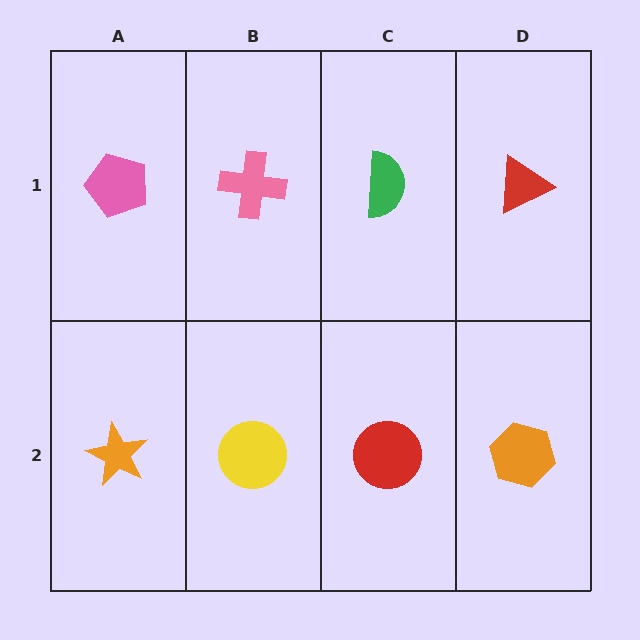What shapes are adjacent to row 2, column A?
A pink pentagon (row 1, column A), a yellow circle (row 2, column B).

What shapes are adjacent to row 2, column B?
A pink cross (row 1, column B), an orange star (row 2, column A), a red circle (row 2, column C).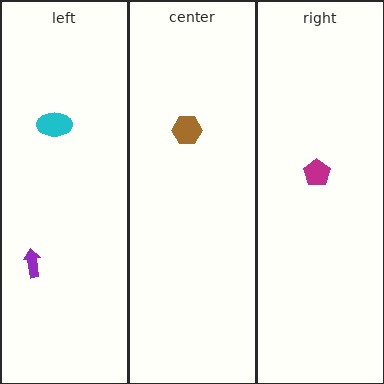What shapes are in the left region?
The purple arrow, the cyan ellipse.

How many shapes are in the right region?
1.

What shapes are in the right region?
The magenta pentagon.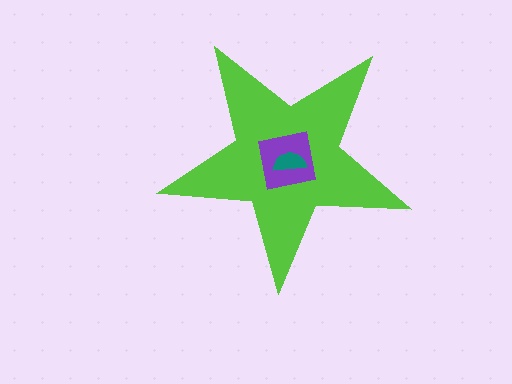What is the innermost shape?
The teal semicircle.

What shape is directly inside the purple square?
The teal semicircle.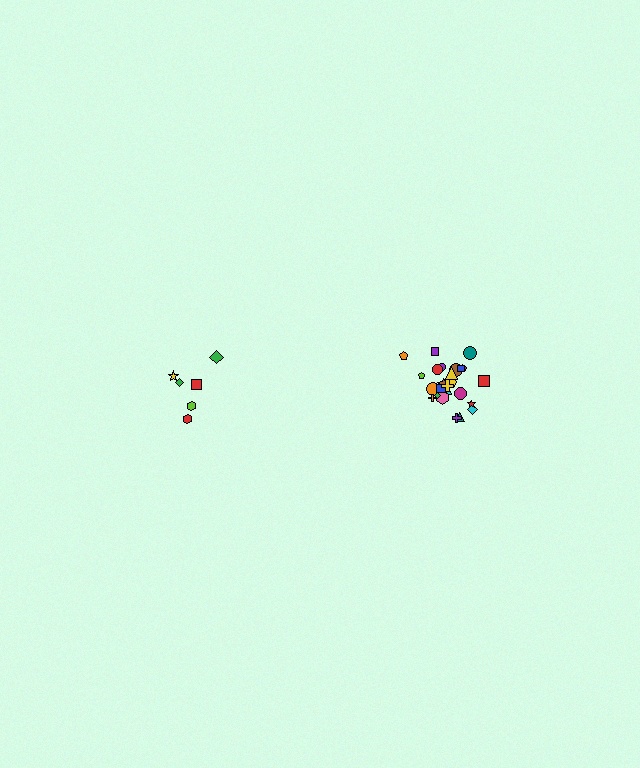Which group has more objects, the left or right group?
The right group.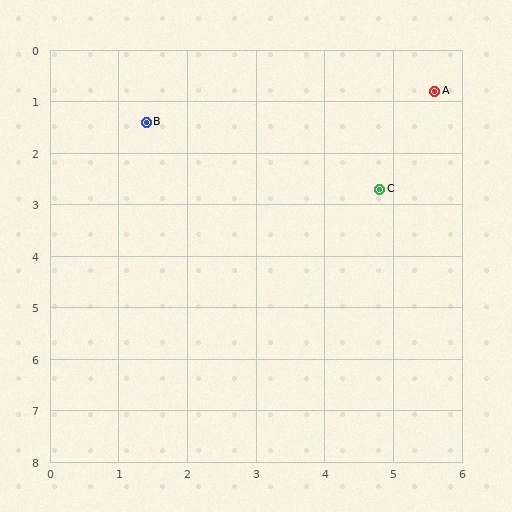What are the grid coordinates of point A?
Point A is at approximately (5.6, 0.8).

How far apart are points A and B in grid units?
Points A and B are about 4.2 grid units apart.